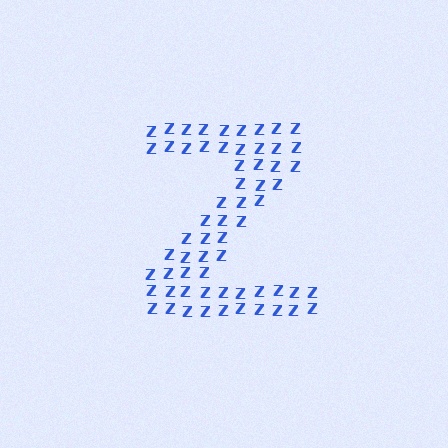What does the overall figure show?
The overall figure shows the letter Z.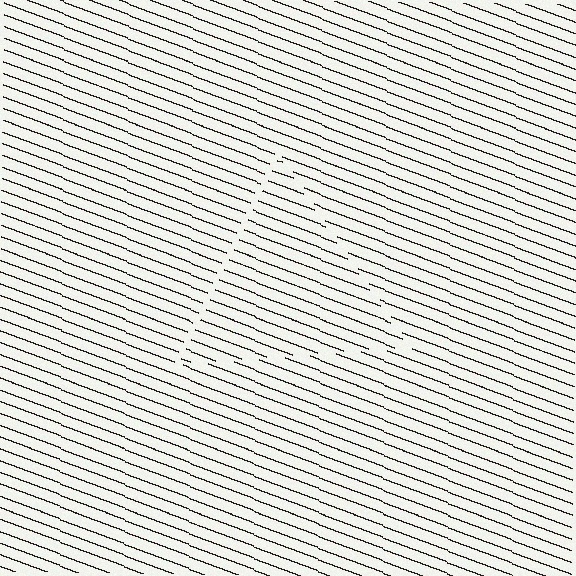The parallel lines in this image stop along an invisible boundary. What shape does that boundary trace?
An illusory triangle. The interior of the shape contains the same grating, shifted by half a period — the contour is defined by the phase discontinuity where line-ends from the inner and outer gratings abut.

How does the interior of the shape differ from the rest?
The interior of the shape contains the same grating, shifted by half a period — the contour is defined by the phase discontinuity where line-ends from the inner and outer gratings abut.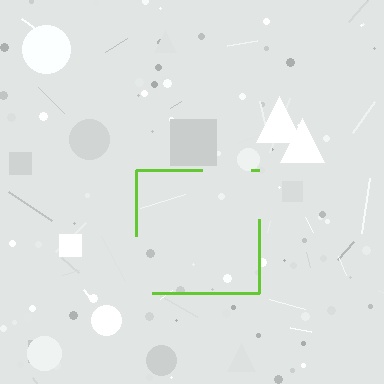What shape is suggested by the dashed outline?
The dashed outline suggests a square.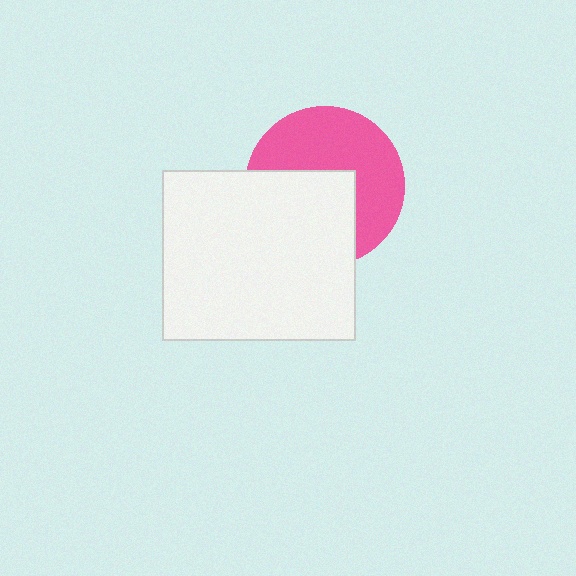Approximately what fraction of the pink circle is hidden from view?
Roughly 46% of the pink circle is hidden behind the white rectangle.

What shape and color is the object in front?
The object in front is a white rectangle.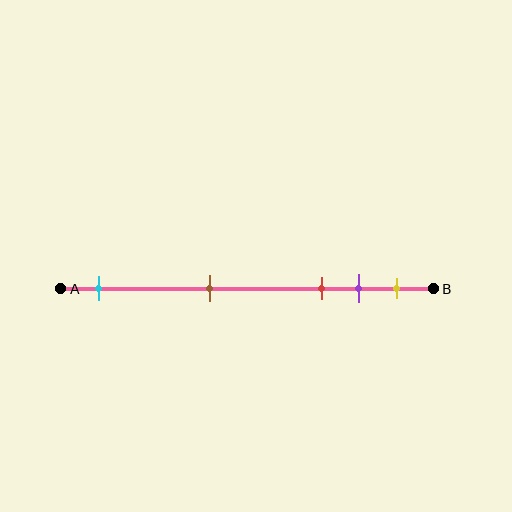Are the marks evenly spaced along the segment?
No, the marks are not evenly spaced.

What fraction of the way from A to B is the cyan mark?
The cyan mark is approximately 10% (0.1) of the way from A to B.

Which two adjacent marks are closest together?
The purple and yellow marks are the closest adjacent pair.